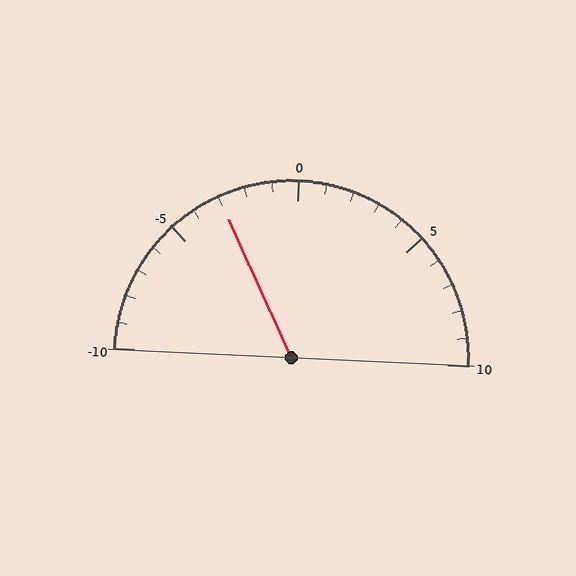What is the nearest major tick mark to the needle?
The nearest major tick mark is -5.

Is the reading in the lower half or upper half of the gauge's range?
The reading is in the lower half of the range (-10 to 10).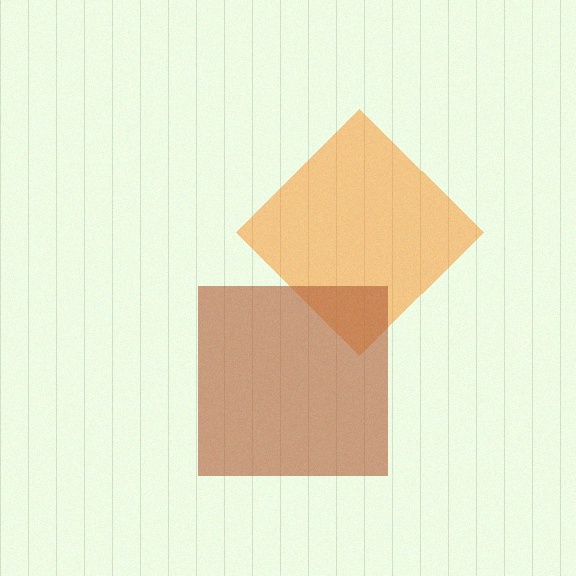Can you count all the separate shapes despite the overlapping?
Yes, there are 2 separate shapes.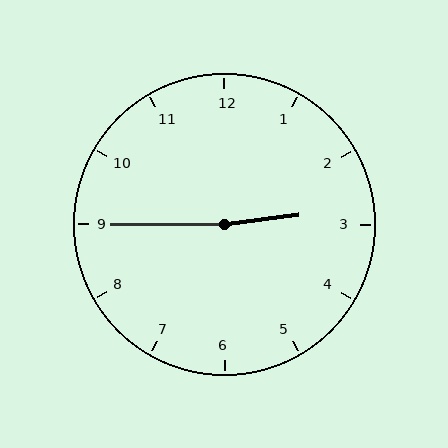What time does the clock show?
2:45.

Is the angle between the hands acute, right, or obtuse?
It is obtuse.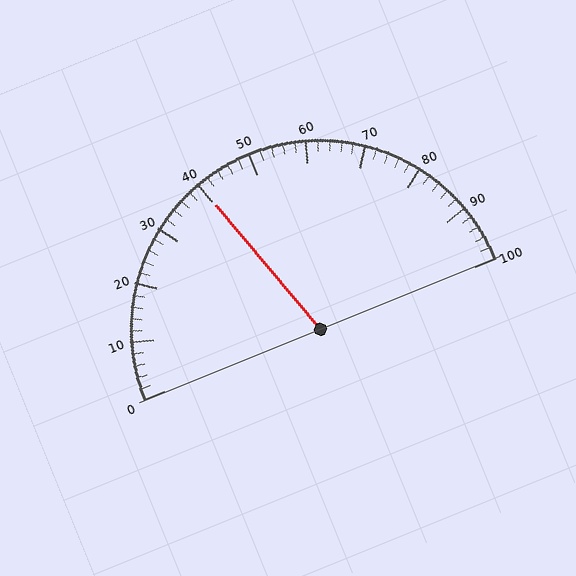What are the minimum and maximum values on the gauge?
The gauge ranges from 0 to 100.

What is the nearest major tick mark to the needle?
The nearest major tick mark is 40.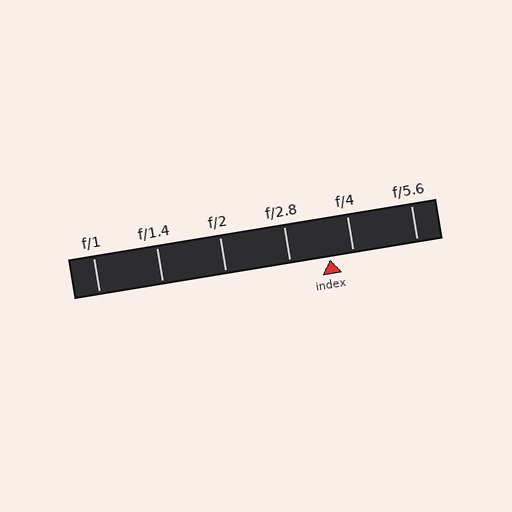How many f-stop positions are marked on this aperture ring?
There are 6 f-stop positions marked.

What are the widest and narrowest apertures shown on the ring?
The widest aperture shown is f/1 and the narrowest is f/5.6.